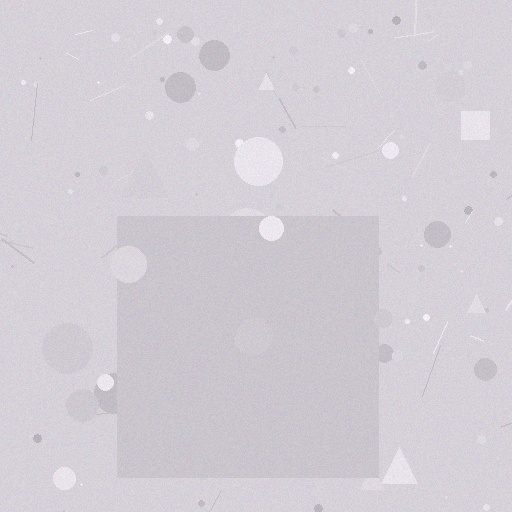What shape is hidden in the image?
A square is hidden in the image.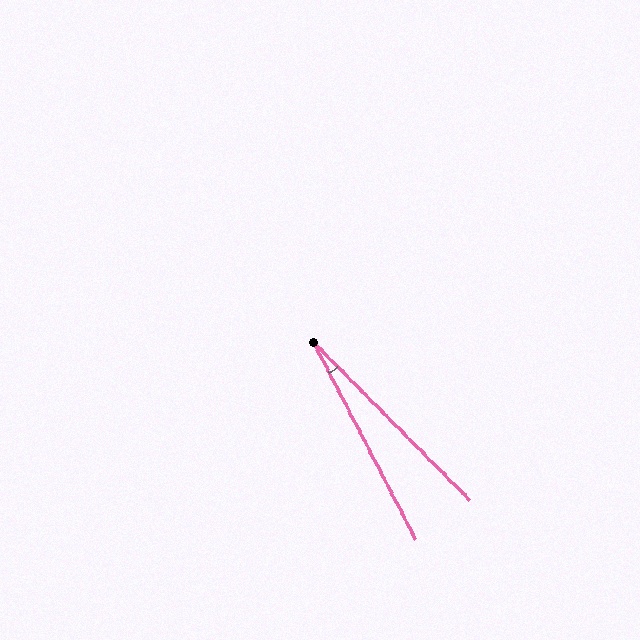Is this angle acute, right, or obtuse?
It is acute.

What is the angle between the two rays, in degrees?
Approximately 17 degrees.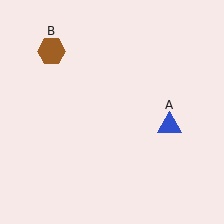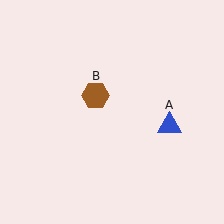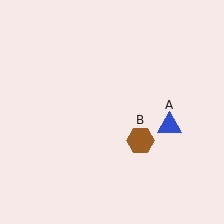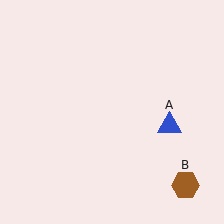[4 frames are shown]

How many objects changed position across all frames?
1 object changed position: brown hexagon (object B).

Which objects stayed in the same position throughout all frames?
Blue triangle (object A) remained stationary.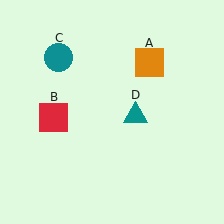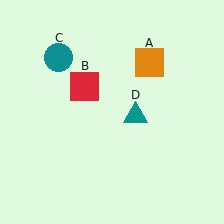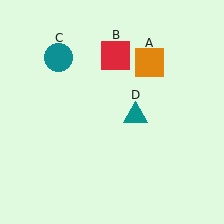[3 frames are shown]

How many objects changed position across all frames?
1 object changed position: red square (object B).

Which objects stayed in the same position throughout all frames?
Orange square (object A) and teal circle (object C) and teal triangle (object D) remained stationary.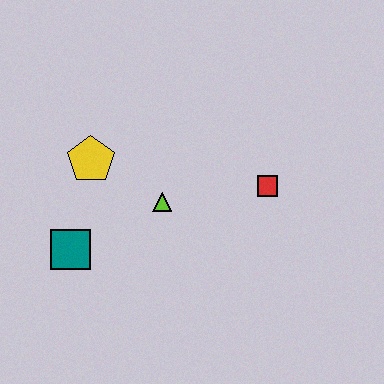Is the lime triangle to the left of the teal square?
No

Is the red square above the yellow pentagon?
No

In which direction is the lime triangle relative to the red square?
The lime triangle is to the left of the red square.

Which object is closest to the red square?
The lime triangle is closest to the red square.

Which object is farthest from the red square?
The teal square is farthest from the red square.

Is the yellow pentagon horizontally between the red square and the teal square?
Yes